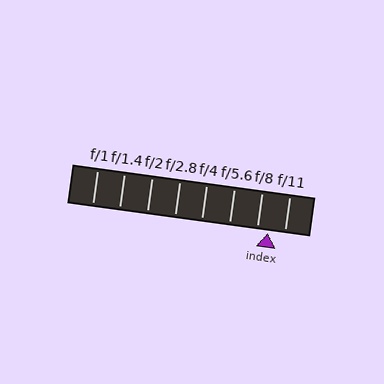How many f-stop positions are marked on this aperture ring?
There are 8 f-stop positions marked.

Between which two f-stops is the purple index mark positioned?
The index mark is between f/8 and f/11.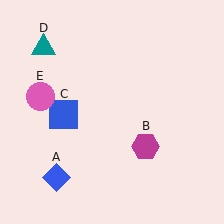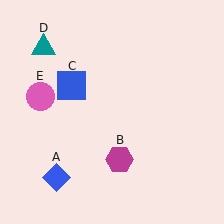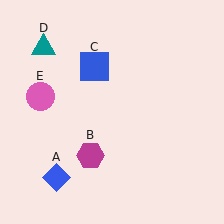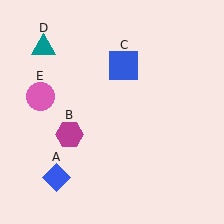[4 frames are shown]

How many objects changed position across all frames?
2 objects changed position: magenta hexagon (object B), blue square (object C).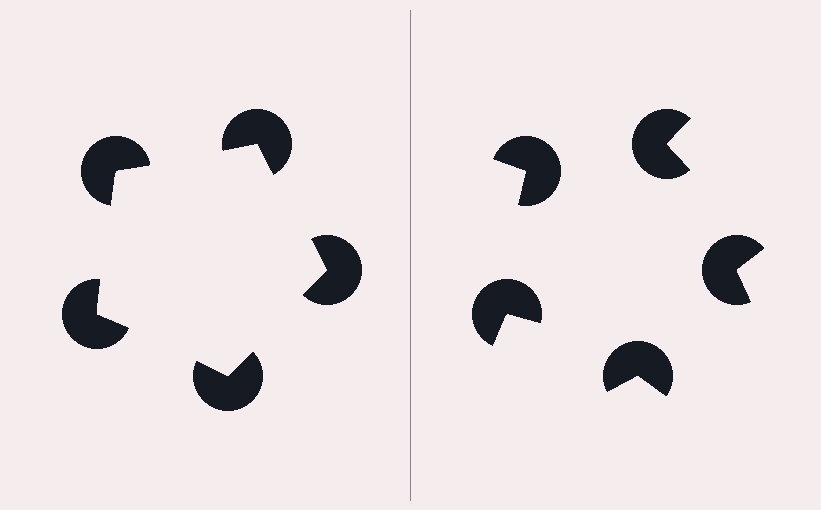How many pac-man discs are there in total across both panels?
10 — 5 on each side.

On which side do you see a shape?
An illusory pentagon appears on the left side. On the right side the wedge cuts are rotated, so no coherent shape forms.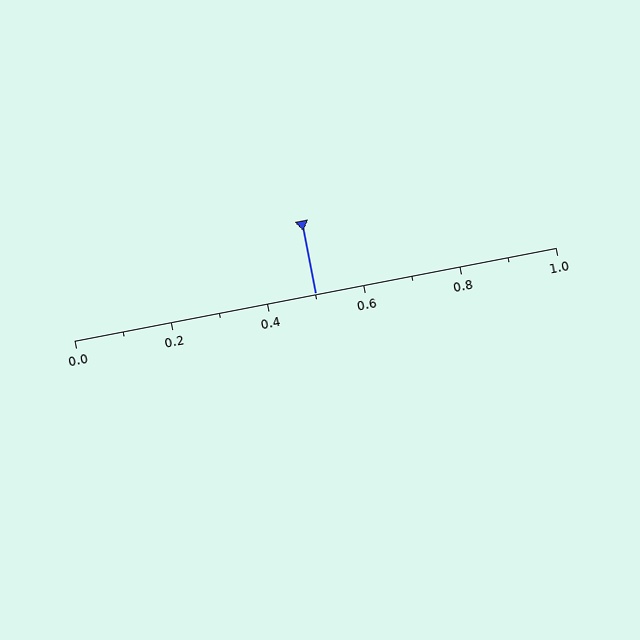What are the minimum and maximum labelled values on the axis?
The axis runs from 0.0 to 1.0.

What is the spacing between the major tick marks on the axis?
The major ticks are spaced 0.2 apart.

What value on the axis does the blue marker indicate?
The marker indicates approximately 0.5.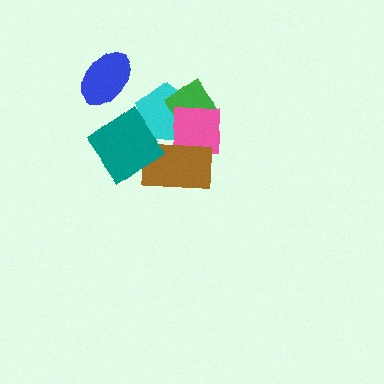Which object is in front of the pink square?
The brown rectangle is in front of the pink square.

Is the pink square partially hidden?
Yes, it is partially covered by another shape.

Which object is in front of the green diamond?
The pink square is in front of the green diamond.